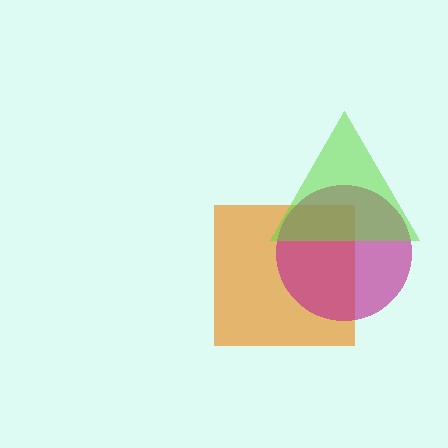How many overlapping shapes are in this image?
There are 3 overlapping shapes in the image.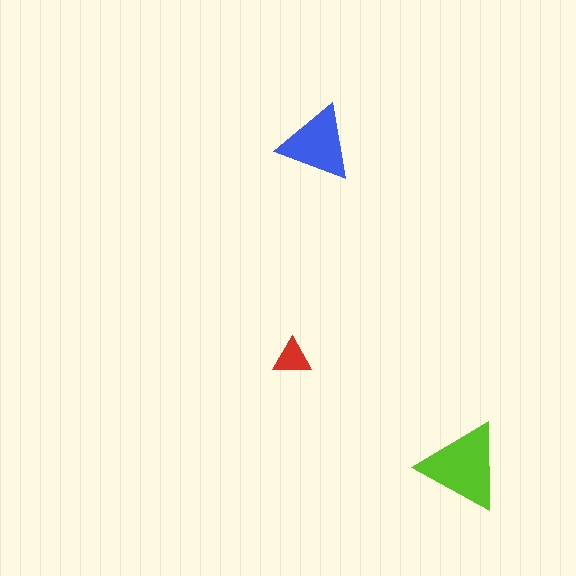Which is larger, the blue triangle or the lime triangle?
The lime one.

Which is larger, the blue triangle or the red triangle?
The blue one.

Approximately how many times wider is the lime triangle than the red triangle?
About 2 times wider.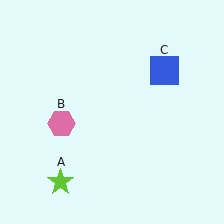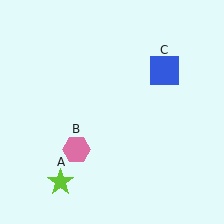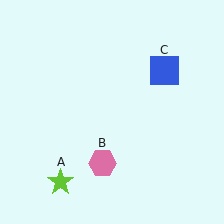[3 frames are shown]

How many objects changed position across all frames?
1 object changed position: pink hexagon (object B).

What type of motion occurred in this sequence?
The pink hexagon (object B) rotated counterclockwise around the center of the scene.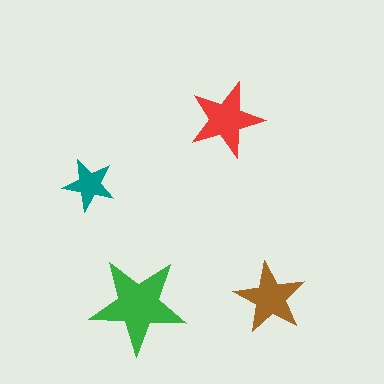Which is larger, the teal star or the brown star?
The brown one.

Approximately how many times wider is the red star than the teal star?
About 1.5 times wider.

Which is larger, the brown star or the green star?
The green one.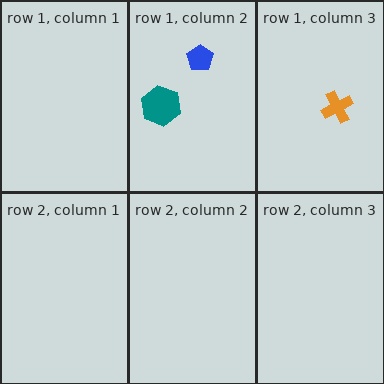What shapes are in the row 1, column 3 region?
The orange cross.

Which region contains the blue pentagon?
The row 1, column 2 region.